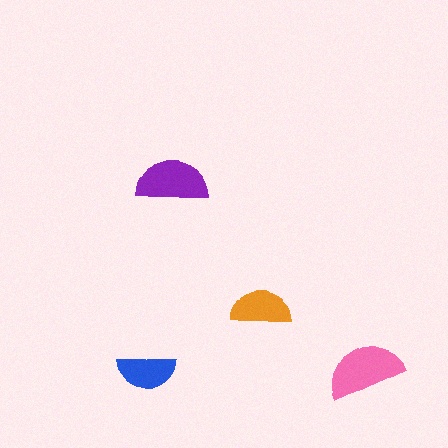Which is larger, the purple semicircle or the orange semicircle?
The purple one.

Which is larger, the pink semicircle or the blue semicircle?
The pink one.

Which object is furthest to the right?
The pink semicircle is rightmost.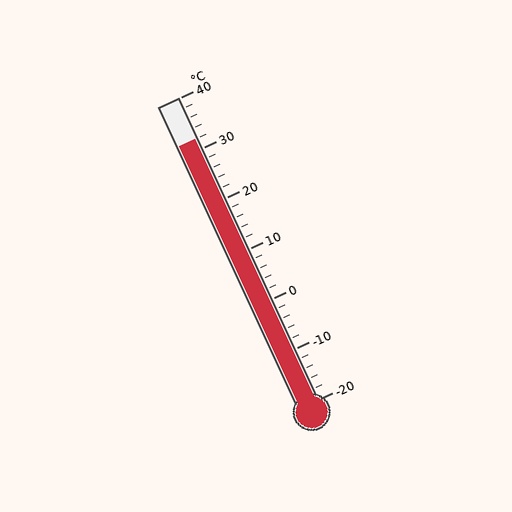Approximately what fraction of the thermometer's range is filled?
The thermometer is filled to approximately 85% of its range.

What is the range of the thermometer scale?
The thermometer scale ranges from -20°C to 40°C.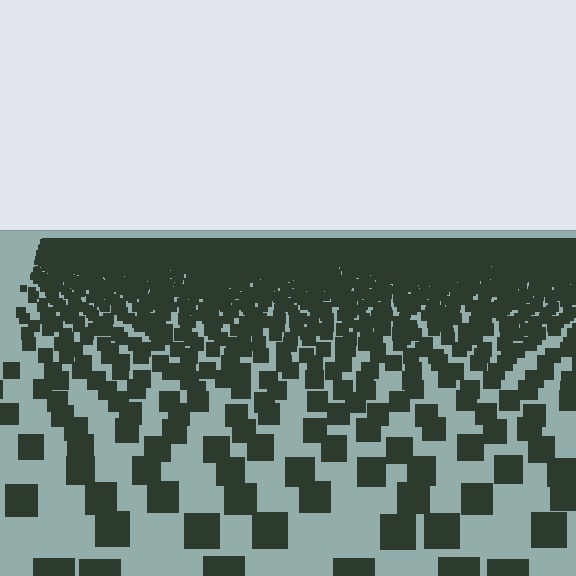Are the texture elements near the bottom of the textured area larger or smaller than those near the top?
Larger. Near the bottom, elements are closer to the viewer and appear at a bigger on-screen size.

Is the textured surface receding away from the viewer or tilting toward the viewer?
The surface is receding away from the viewer. Texture elements get smaller and denser toward the top.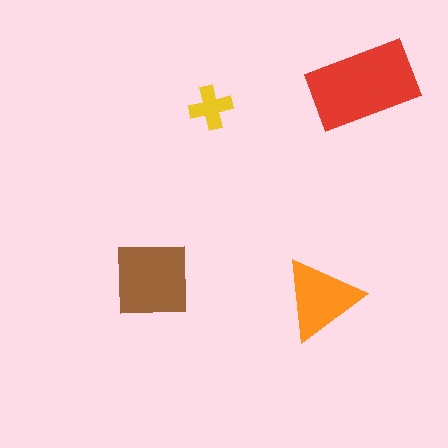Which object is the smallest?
The yellow cross.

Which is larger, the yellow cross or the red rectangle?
The red rectangle.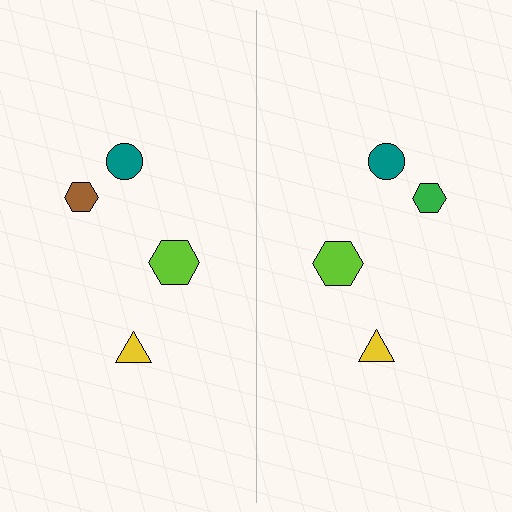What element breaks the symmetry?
The green hexagon on the right side breaks the symmetry — its mirror counterpart is brown.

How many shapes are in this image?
There are 8 shapes in this image.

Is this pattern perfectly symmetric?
No, the pattern is not perfectly symmetric. The green hexagon on the right side breaks the symmetry — its mirror counterpart is brown.